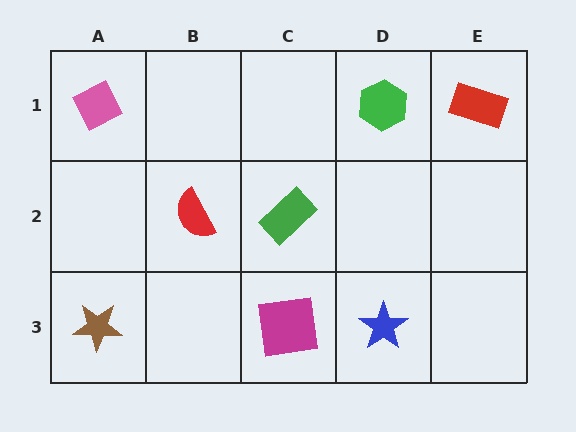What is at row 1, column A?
A pink diamond.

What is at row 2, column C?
A green rectangle.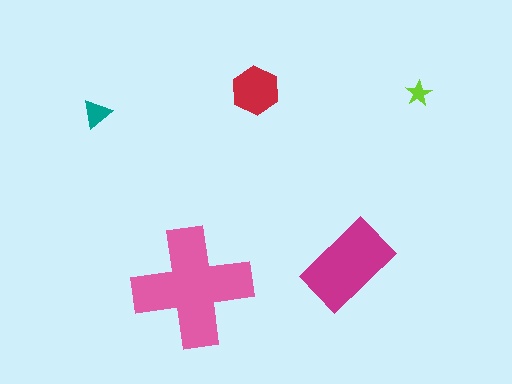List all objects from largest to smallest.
The pink cross, the magenta rectangle, the red hexagon, the teal triangle, the lime star.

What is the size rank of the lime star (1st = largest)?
5th.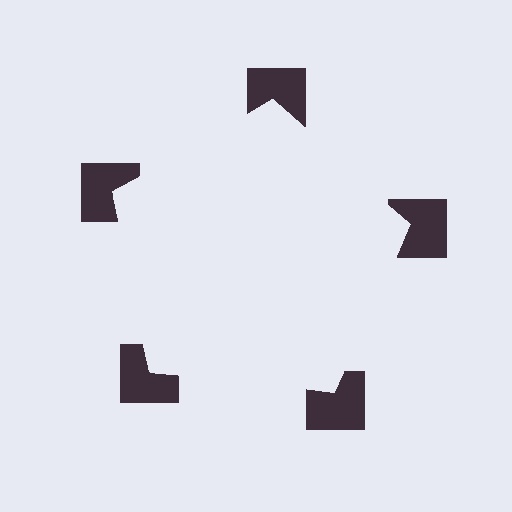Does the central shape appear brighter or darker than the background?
It typically appears slightly brighter than the background, even though no actual brightness change is drawn.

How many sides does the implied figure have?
5 sides.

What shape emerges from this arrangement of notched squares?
An illusory pentagon — its edges are inferred from the aligned wedge cuts in the notched squares, not physically drawn.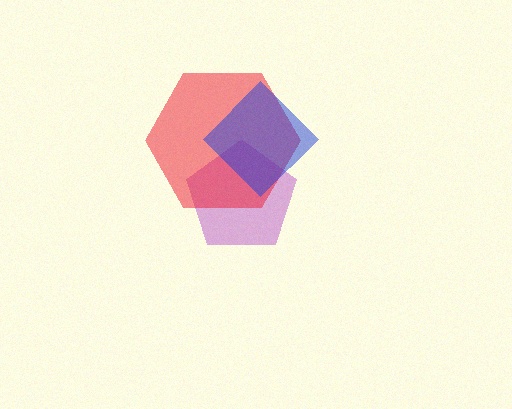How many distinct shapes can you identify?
There are 3 distinct shapes: a purple pentagon, a red hexagon, a blue diamond.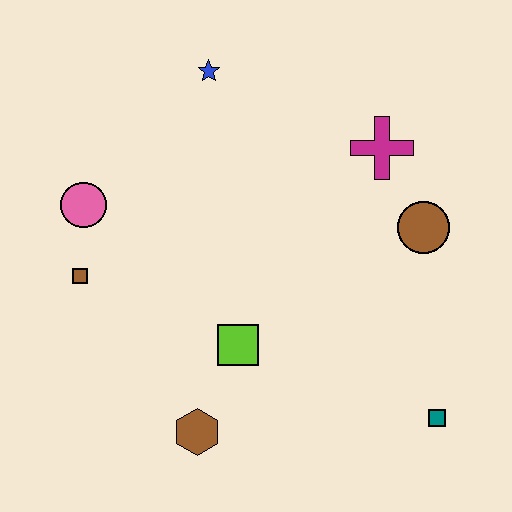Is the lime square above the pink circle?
No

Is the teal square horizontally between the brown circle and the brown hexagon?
No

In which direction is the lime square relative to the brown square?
The lime square is to the right of the brown square.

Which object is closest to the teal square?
The brown circle is closest to the teal square.